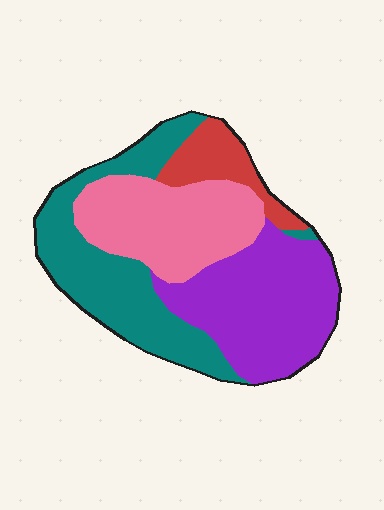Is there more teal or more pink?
Teal.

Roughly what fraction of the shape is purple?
Purple covers 33% of the shape.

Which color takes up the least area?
Red, at roughly 10%.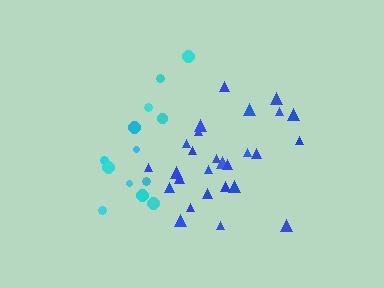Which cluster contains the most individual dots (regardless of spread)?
Blue (27).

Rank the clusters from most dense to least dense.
blue, cyan.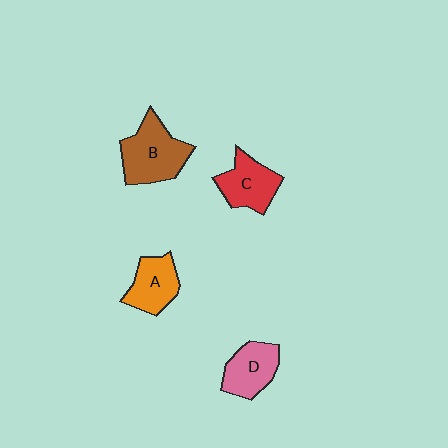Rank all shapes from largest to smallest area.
From largest to smallest: B (brown), C (red), D (pink), A (orange).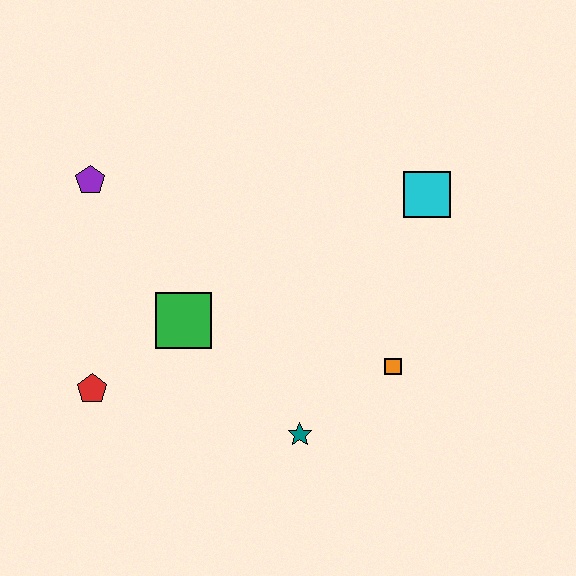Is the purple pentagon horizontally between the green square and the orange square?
No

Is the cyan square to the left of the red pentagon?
No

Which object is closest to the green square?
The red pentagon is closest to the green square.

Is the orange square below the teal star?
No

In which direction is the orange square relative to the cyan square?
The orange square is below the cyan square.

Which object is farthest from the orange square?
The purple pentagon is farthest from the orange square.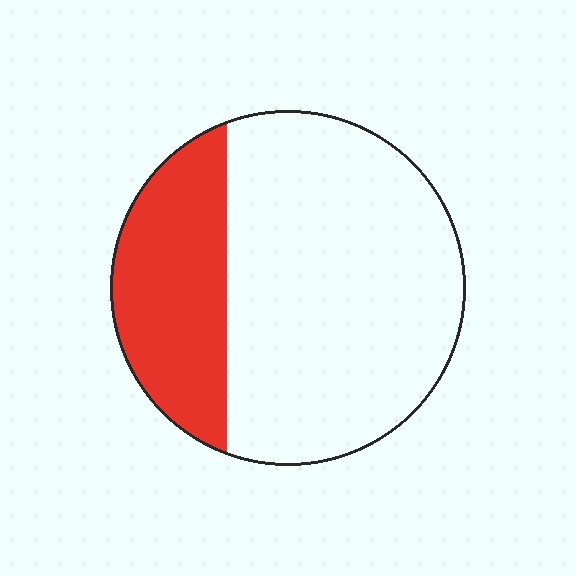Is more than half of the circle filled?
No.